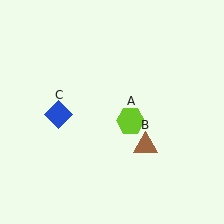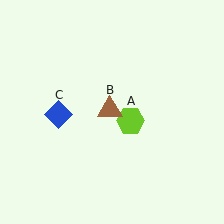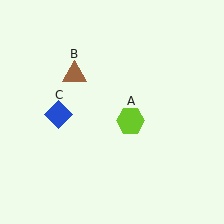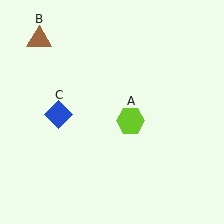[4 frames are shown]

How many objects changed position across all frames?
1 object changed position: brown triangle (object B).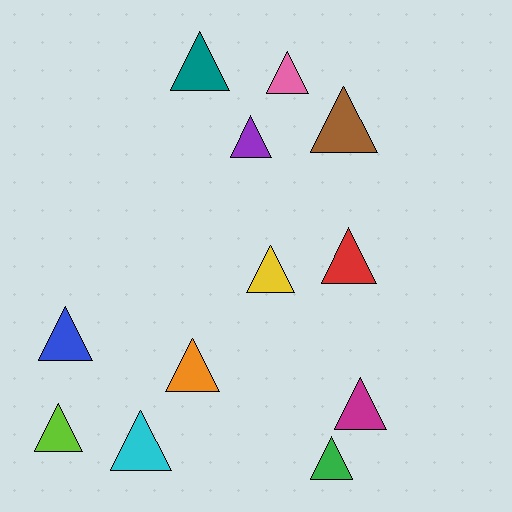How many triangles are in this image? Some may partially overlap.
There are 12 triangles.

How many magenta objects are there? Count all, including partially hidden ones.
There is 1 magenta object.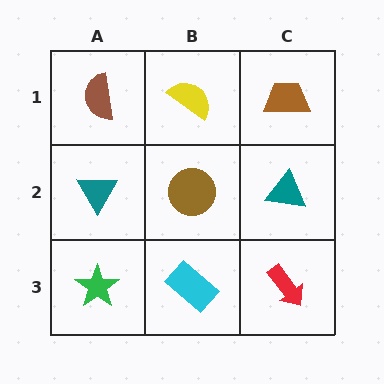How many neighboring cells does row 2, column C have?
3.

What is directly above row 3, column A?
A teal triangle.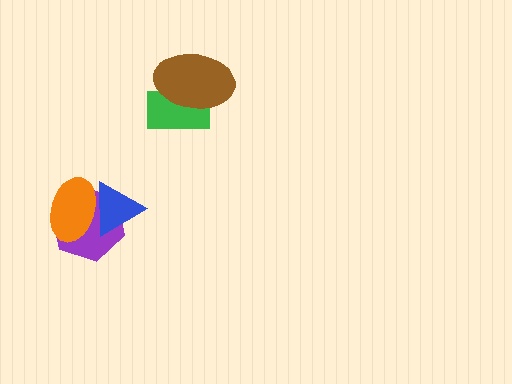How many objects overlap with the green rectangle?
1 object overlaps with the green rectangle.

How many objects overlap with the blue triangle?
2 objects overlap with the blue triangle.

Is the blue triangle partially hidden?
No, no other shape covers it.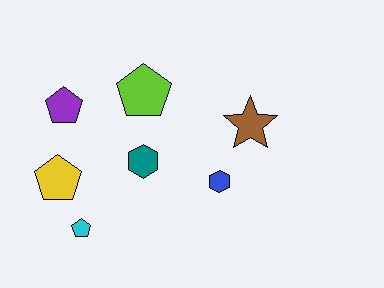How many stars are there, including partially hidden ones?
There is 1 star.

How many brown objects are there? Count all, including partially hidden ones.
There is 1 brown object.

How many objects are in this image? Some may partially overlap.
There are 7 objects.